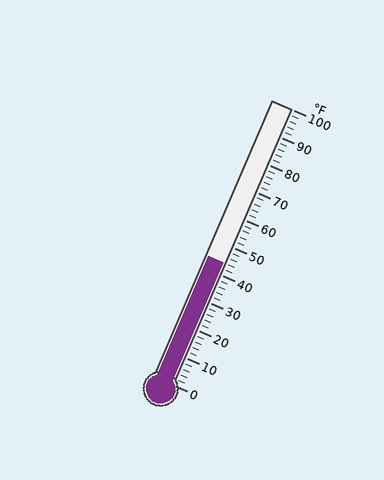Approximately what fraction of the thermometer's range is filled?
The thermometer is filled to approximately 45% of its range.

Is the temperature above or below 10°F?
The temperature is above 10°F.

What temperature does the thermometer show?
The thermometer shows approximately 44°F.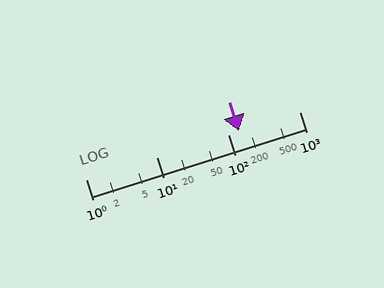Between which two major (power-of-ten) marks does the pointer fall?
The pointer is between 100 and 1000.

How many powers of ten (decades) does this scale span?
The scale spans 3 decades, from 1 to 1000.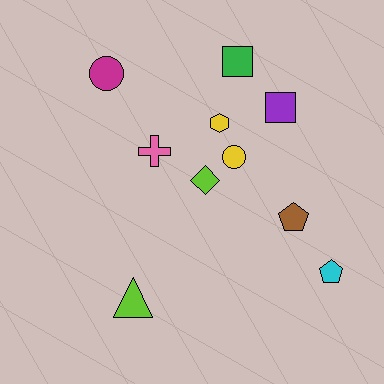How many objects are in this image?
There are 10 objects.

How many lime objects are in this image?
There are 2 lime objects.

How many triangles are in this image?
There is 1 triangle.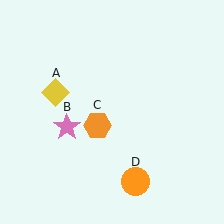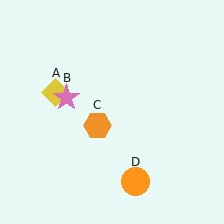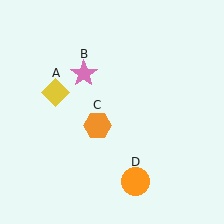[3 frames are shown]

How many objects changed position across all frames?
1 object changed position: pink star (object B).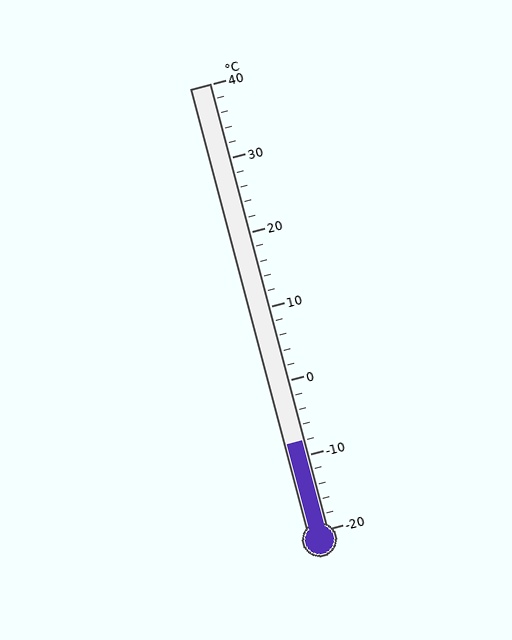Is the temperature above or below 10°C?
The temperature is below 10°C.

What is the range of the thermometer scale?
The thermometer scale ranges from -20°C to 40°C.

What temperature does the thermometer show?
The thermometer shows approximately -8°C.